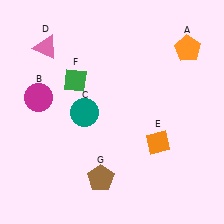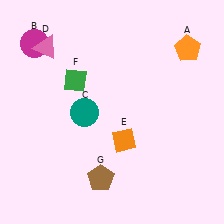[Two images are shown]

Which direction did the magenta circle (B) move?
The magenta circle (B) moved up.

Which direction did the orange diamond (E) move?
The orange diamond (E) moved left.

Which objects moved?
The objects that moved are: the magenta circle (B), the orange diamond (E).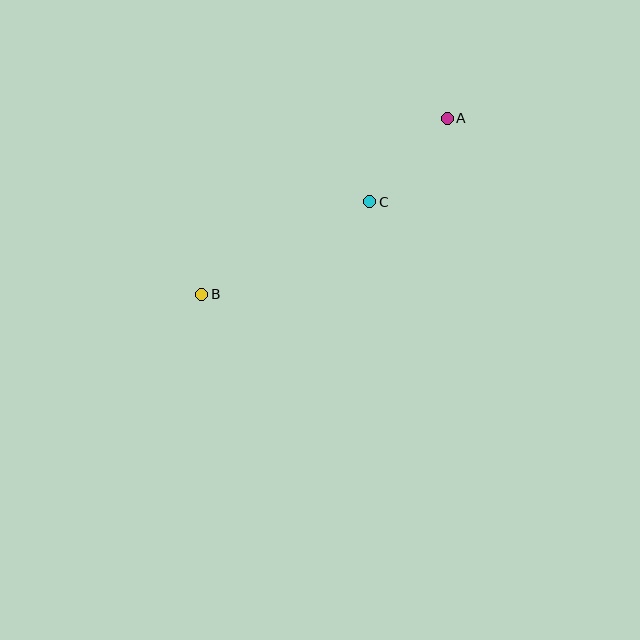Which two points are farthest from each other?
Points A and B are farthest from each other.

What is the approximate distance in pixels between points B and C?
The distance between B and C is approximately 192 pixels.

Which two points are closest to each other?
Points A and C are closest to each other.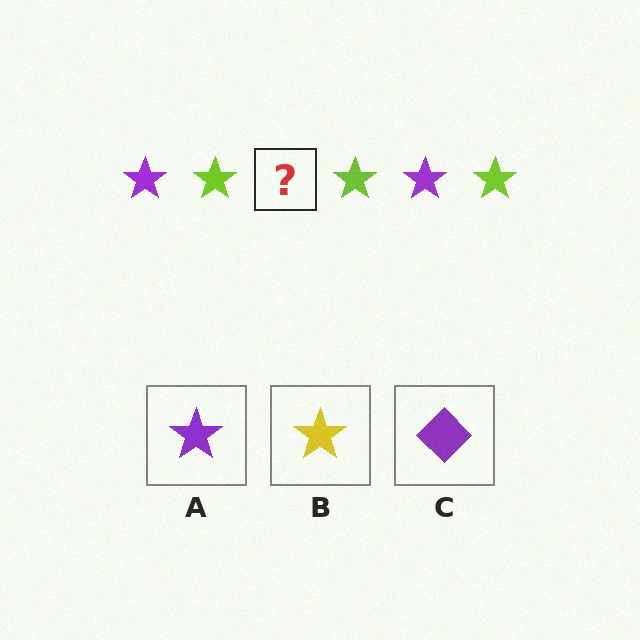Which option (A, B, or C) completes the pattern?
A.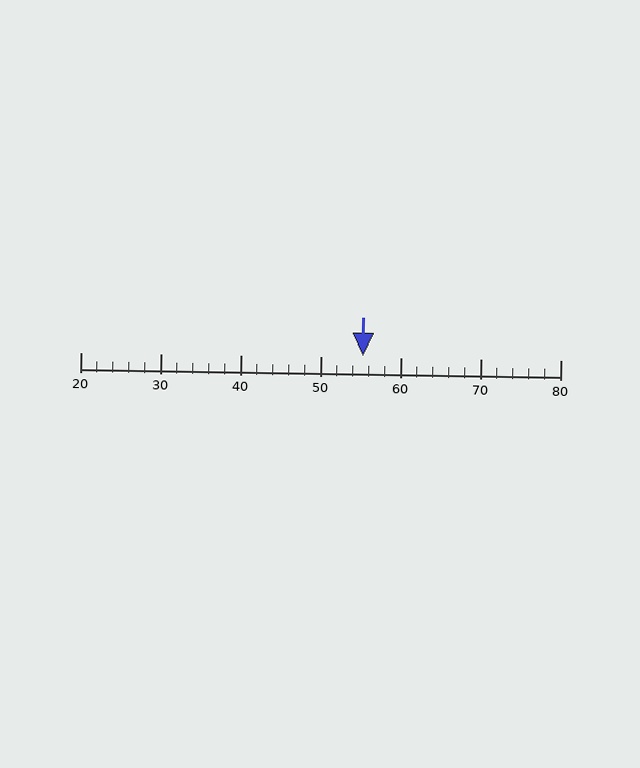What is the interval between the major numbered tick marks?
The major tick marks are spaced 10 units apart.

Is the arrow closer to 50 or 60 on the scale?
The arrow is closer to 60.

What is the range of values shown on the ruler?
The ruler shows values from 20 to 80.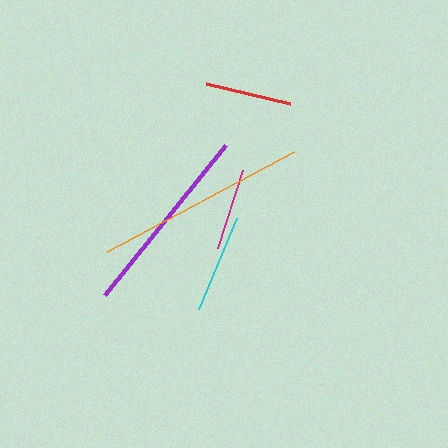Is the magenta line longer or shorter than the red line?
The red line is longer than the magenta line.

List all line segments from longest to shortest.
From longest to shortest: orange, purple, cyan, red, magenta.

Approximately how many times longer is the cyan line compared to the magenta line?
The cyan line is approximately 1.2 times the length of the magenta line.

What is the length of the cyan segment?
The cyan segment is approximately 98 pixels long.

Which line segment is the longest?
The orange line is the longest at approximately 212 pixels.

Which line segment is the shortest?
The magenta line is the shortest at approximately 82 pixels.